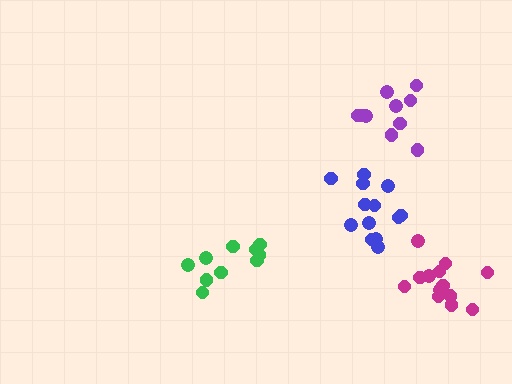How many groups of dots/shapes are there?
There are 4 groups.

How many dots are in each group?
Group 1: 13 dots, Group 2: 10 dots, Group 3: 10 dots, Group 4: 13 dots (46 total).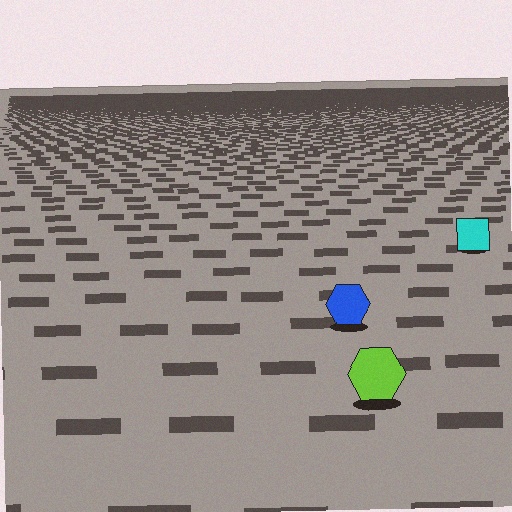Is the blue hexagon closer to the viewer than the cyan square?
Yes. The blue hexagon is closer — you can tell from the texture gradient: the ground texture is coarser near it.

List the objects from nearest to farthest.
From nearest to farthest: the lime hexagon, the blue hexagon, the cyan square.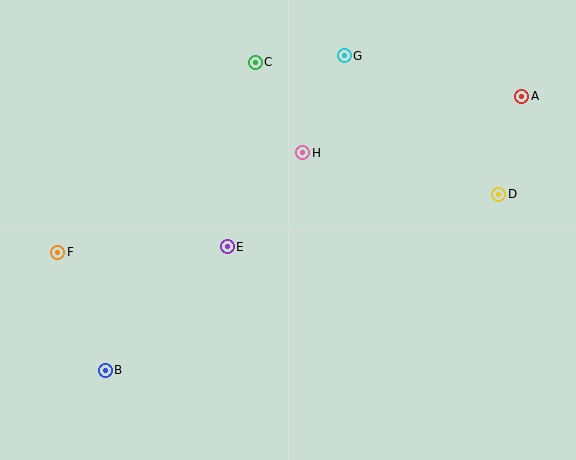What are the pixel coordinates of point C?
Point C is at (255, 62).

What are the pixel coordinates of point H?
Point H is at (303, 153).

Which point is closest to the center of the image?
Point E at (227, 247) is closest to the center.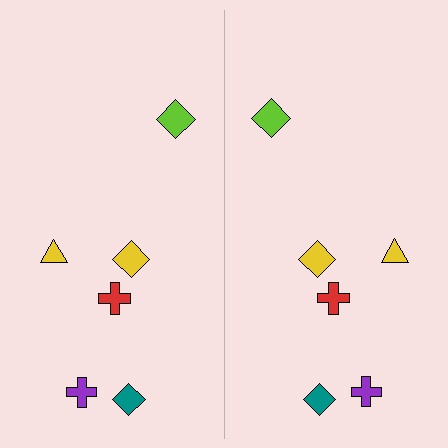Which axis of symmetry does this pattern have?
The pattern has a vertical axis of symmetry running through the center of the image.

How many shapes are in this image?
There are 12 shapes in this image.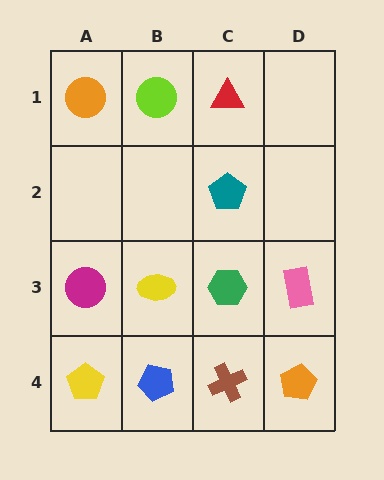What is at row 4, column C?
A brown cross.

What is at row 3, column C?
A green hexagon.